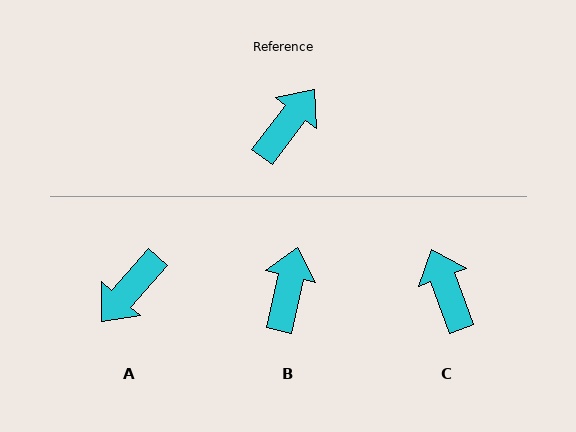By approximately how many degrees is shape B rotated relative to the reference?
Approximately 25 degrees counter-clockwise.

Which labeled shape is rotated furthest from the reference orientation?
A, about 176 degrees away.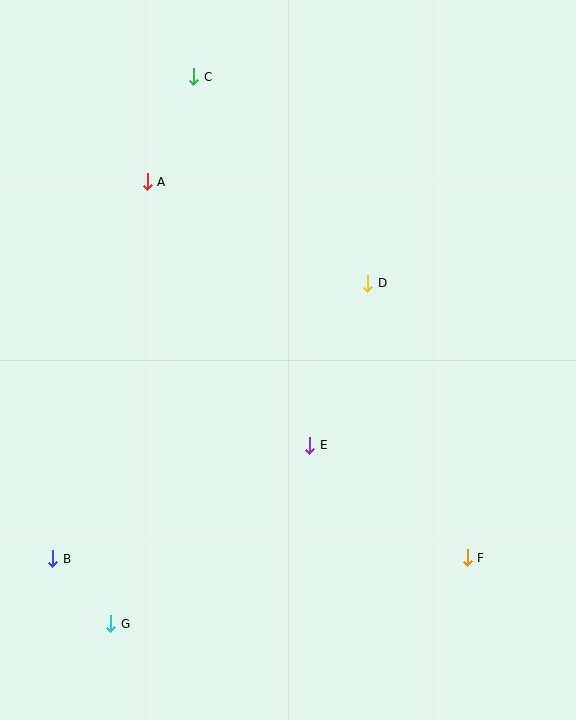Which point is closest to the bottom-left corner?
Point G is closest to the bottom-left corner.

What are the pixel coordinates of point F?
Point F is at (467, 558).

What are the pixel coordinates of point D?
Point D is at (368, 283).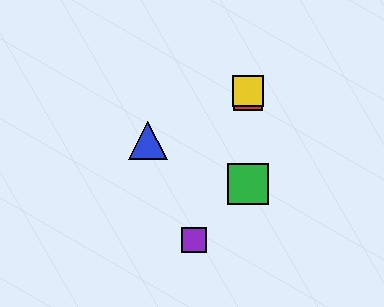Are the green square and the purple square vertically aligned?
No, the green square is at x≈248 and the purple square is at x≈194.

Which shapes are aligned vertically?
The red square, the green square, the yellow square are aligned vertically.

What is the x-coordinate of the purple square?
The purple square is at x≈194.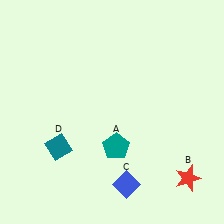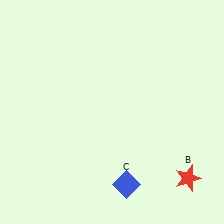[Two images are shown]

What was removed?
The teal pentagon (A), the teal diamond (D) were removed in Image 2.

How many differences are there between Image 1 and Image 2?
There are 2 differences between the two images.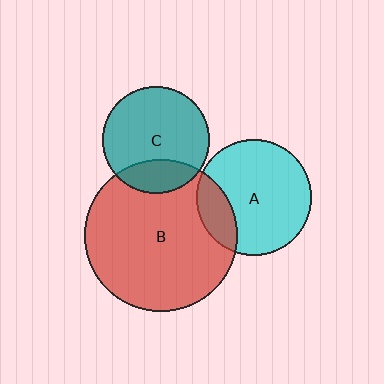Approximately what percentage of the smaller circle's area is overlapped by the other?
Approximately 20%.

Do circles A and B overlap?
Yes.